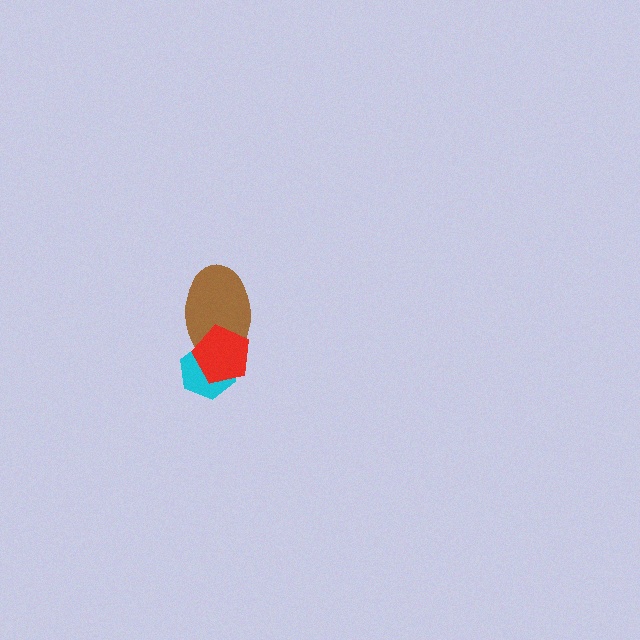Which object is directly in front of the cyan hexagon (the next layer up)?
The brown ellipse is directly in front of the cyan hexagon.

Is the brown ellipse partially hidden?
Yes, it is partially covered by another shape.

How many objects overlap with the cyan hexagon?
2 objects overlap with the cyan hexagon.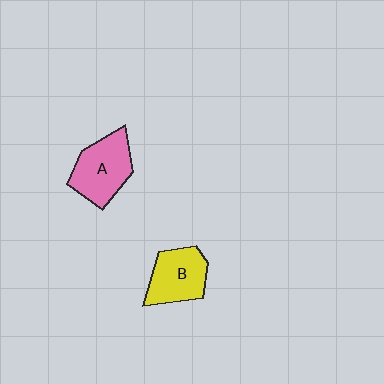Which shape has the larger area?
Shape A (pink).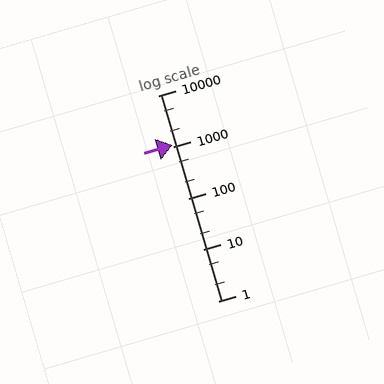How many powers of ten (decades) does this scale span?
The scale spans 4 decades, from 1 to 10000.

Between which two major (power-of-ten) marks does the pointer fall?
The pointer is between 1000 and 10000.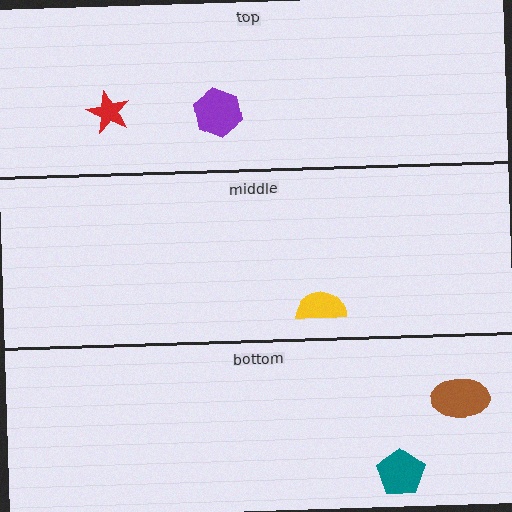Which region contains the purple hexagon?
The top region.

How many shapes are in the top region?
2.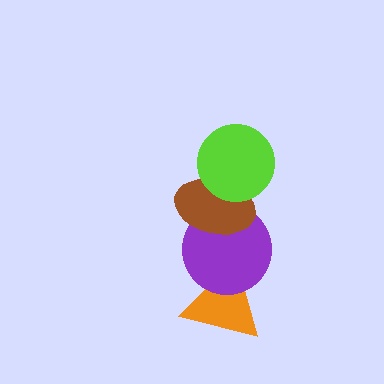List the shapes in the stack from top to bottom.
From top to bottom: the lime circle, the brown ellipse, the purple circle, the orange triangle.